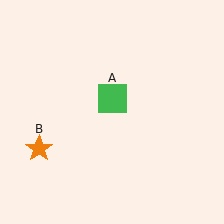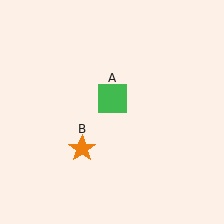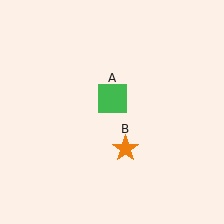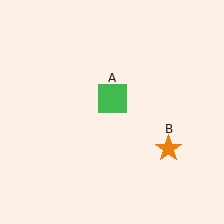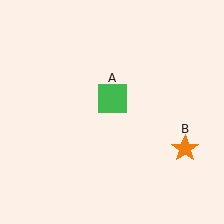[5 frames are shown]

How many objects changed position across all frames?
1 object changed position: orange star (object B).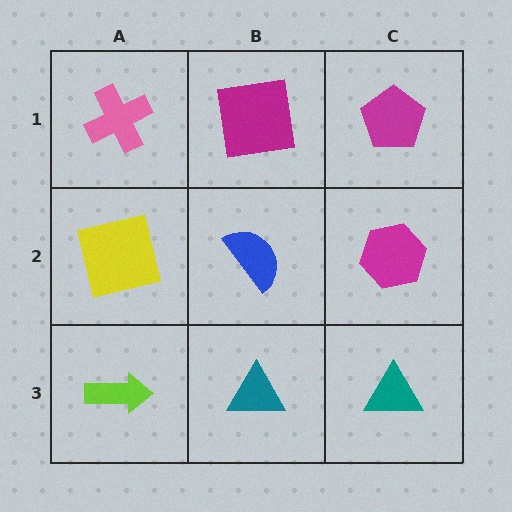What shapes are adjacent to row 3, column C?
A magenta hexagon (row 2, column C), a teal triangle (row 3, column B).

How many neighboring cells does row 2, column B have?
4.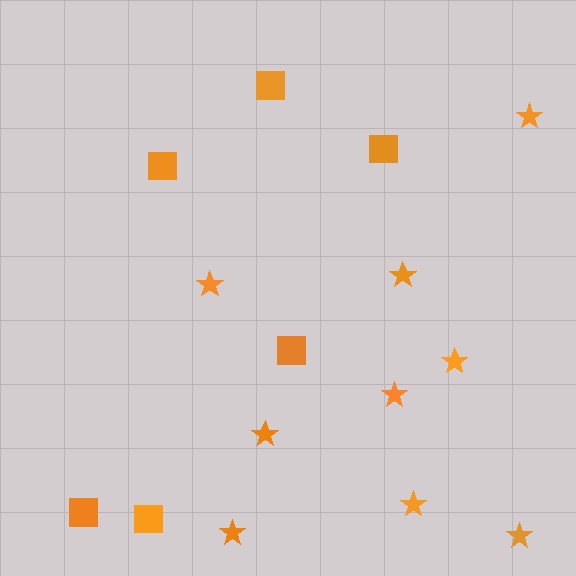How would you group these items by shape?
There are 2 groups: one group of squares (6) and one group of stars (9).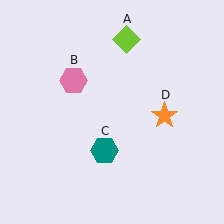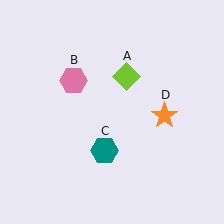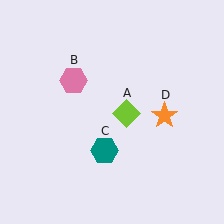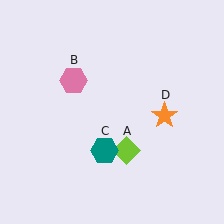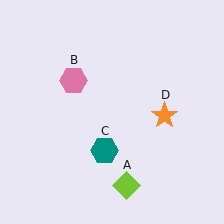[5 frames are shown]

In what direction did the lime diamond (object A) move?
The lime diamond (object A) moved down.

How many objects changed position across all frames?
1 object changed position: lime diamond (object A).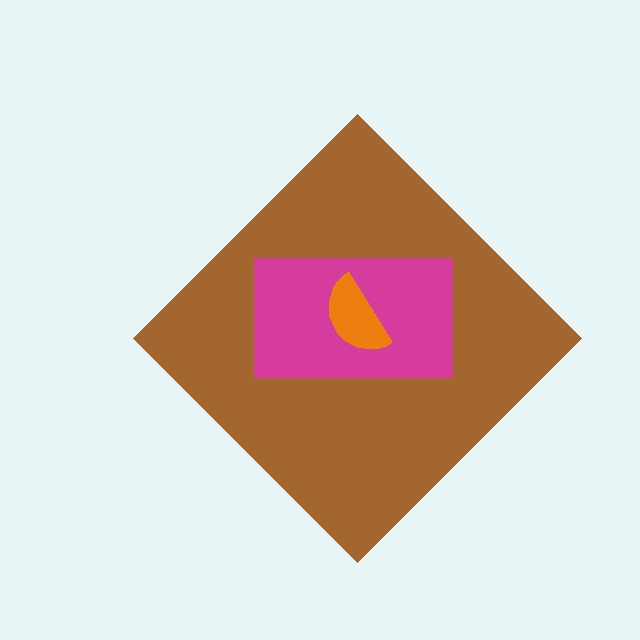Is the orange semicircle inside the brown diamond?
Yes.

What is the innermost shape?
The orange semicircle.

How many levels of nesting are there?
3.